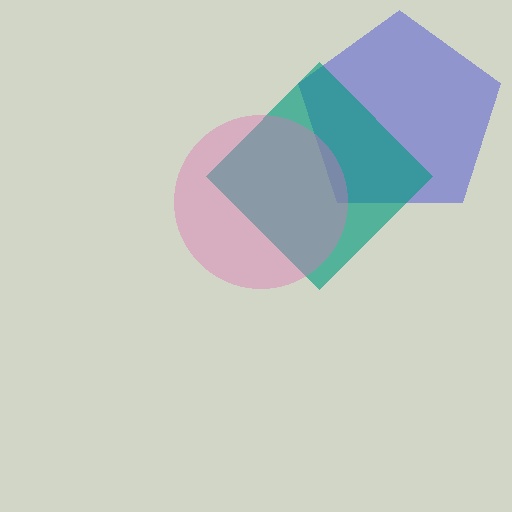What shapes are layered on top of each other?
The layered shapes are: a blue pentagon, a teal diamond, a pink circle.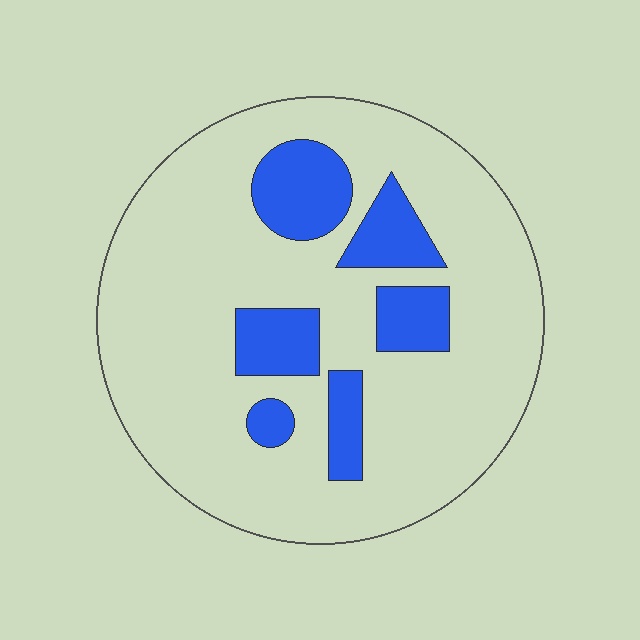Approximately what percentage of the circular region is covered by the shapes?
Approximately 20%.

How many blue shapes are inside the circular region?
6.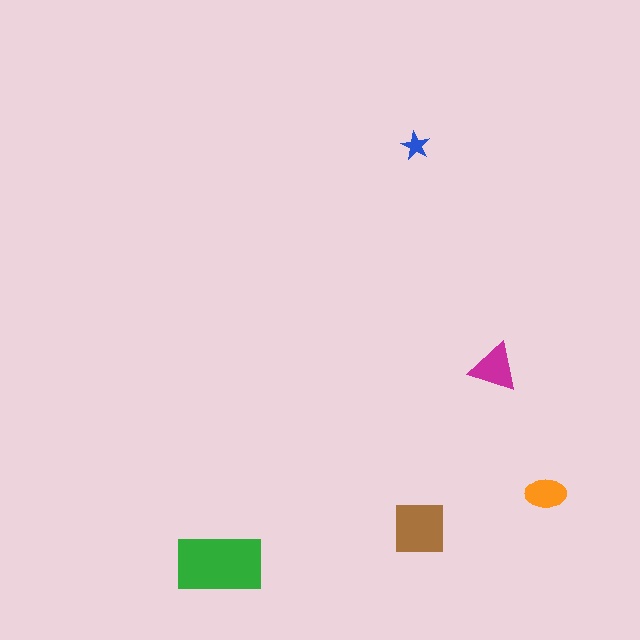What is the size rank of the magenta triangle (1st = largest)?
3rd.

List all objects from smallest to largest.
The blue star, the orange ellipse, the magenta triangle, the brown square, the green rectangle.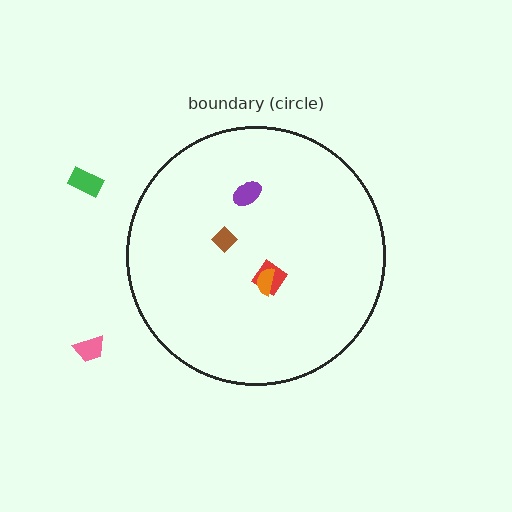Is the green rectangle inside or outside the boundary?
Outside.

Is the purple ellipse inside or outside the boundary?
Inside.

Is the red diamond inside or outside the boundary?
Inside.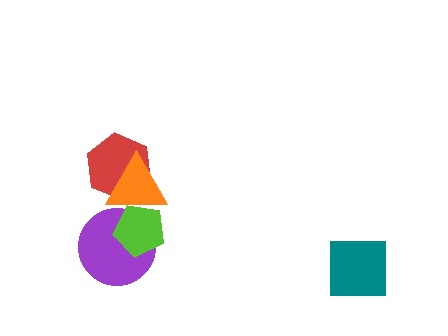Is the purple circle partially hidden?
Yes, it is partially covered by another shape.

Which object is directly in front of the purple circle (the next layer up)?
The orange triangle is directly in front of the purple circle.